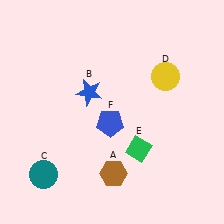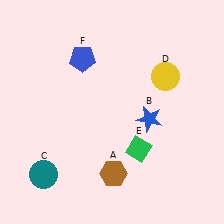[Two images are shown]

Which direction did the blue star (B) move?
The blue star (B) moved right.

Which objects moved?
The objects that moved are: the blue star (B), the blue pentagon (F).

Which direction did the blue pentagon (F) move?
The blue pentagon (F) moved up.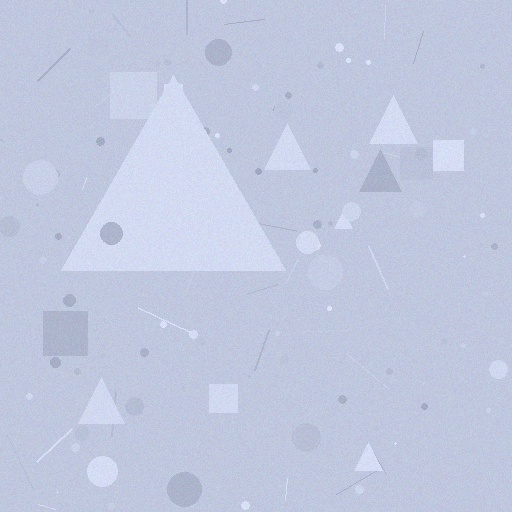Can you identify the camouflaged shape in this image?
The camouflaged shape is a triangle.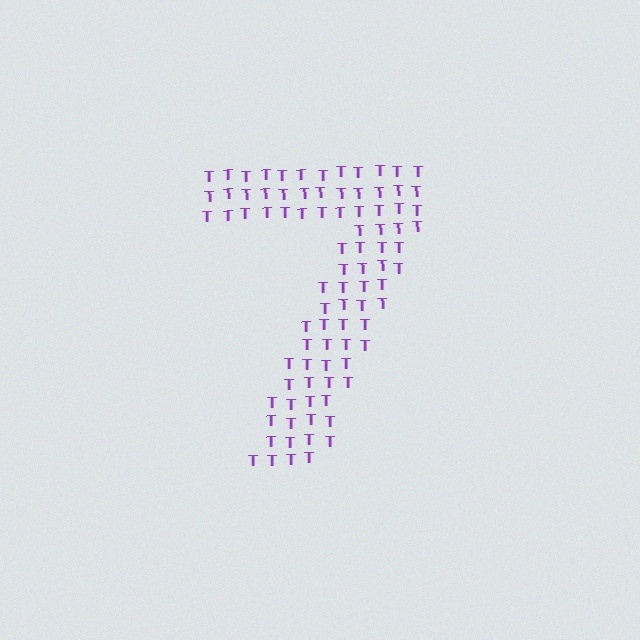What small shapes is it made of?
It is made of small letter T's.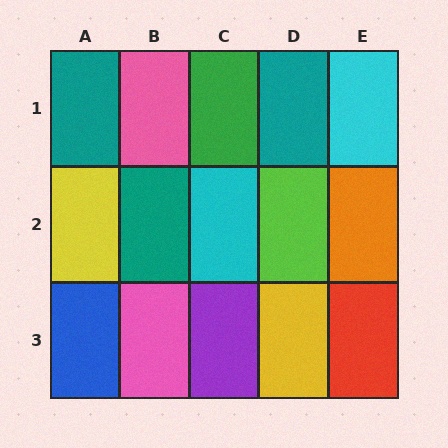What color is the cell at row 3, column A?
Blue.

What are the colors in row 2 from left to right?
Yellow, teal, cyan, lime, orange.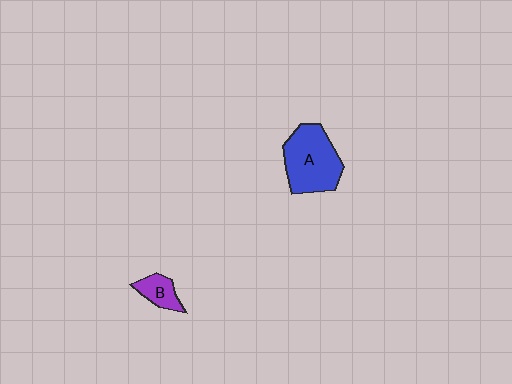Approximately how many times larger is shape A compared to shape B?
Approximately 2.8 times.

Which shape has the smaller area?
Shape B (purple).